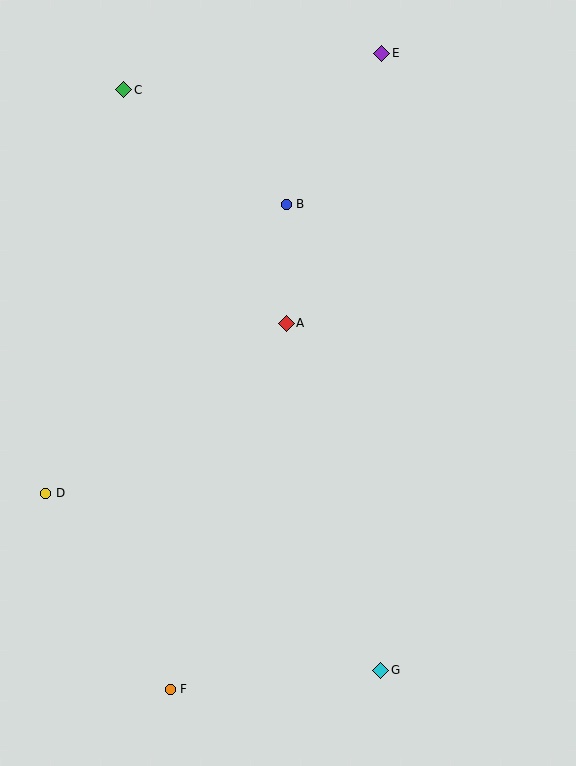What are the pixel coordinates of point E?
Point E is at (382, 53).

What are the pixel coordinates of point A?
Point A is at (286, 323).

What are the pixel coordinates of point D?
Point D is at (46, 493).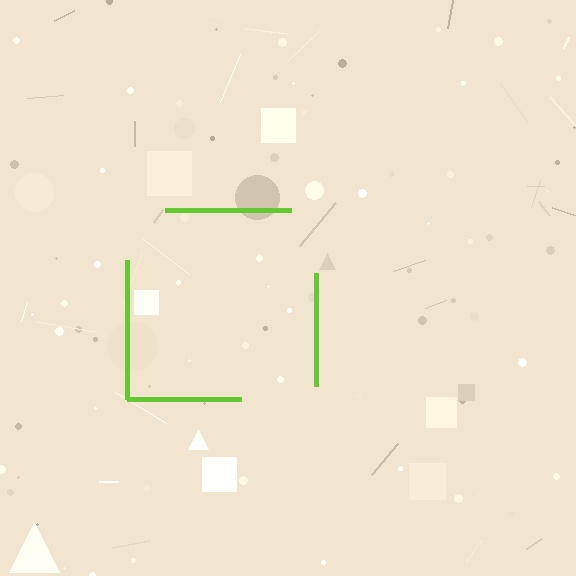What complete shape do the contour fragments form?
The contour fragments form a square.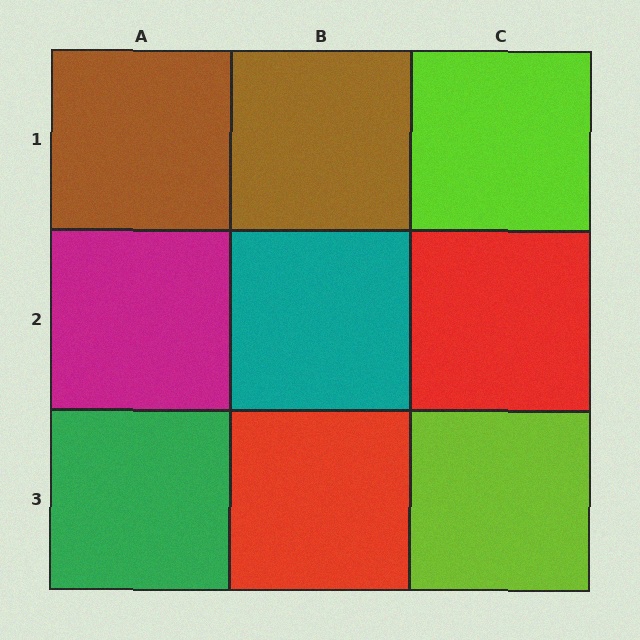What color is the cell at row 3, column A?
Green.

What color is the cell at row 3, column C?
Lime.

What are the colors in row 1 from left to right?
Brown, brown, lime.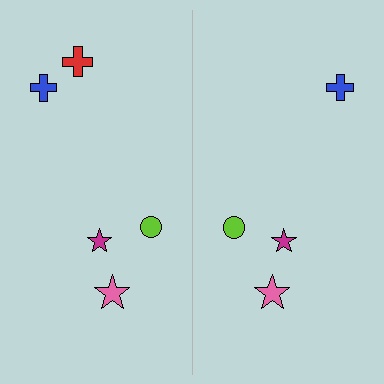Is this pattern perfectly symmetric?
No, the pattern is not perfectly symmetric. A red cross is missing from the right side.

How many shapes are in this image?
There are 9 shapes in this image.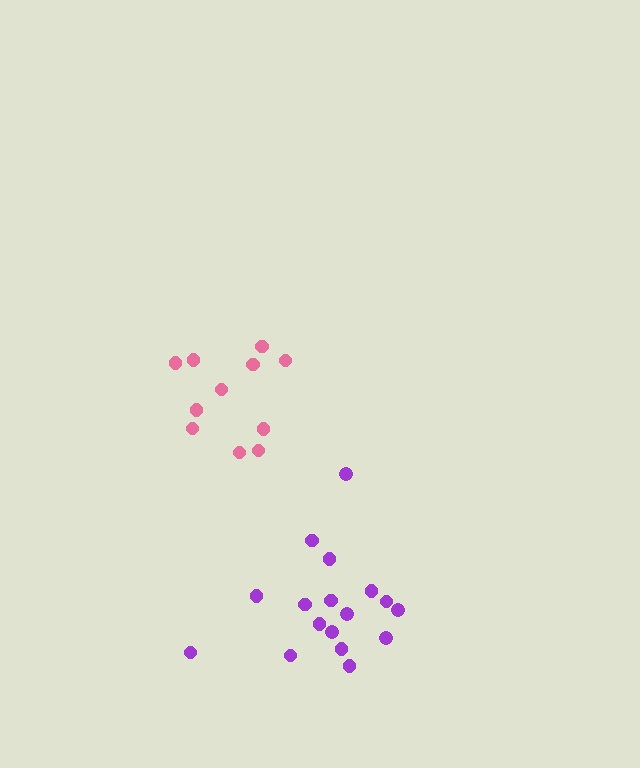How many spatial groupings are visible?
There are 2 spatial groupings.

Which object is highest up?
The pink cluster is topmost.